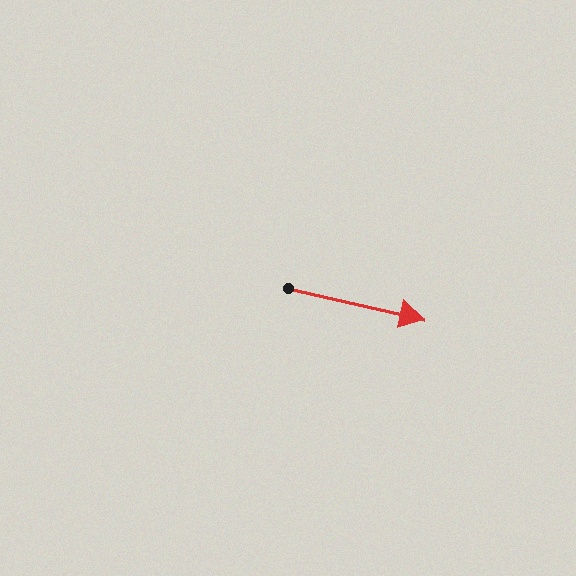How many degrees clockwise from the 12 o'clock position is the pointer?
Approximately 103 degrees.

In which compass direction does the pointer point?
East.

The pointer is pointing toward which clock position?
Roughly 3 o'clock.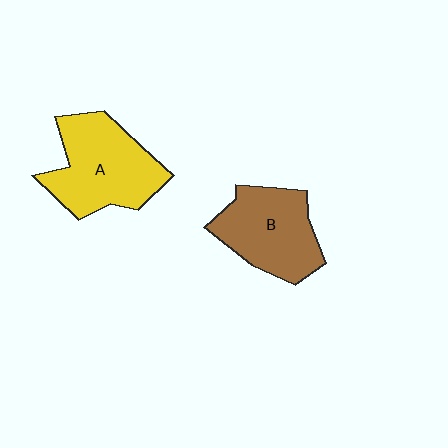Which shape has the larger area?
Shape A (yellow).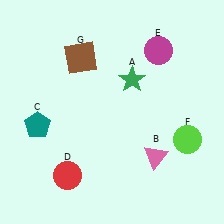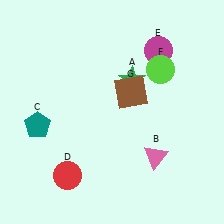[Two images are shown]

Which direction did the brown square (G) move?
The brown square (G) moved right.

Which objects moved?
The objects that moved are: the lime circle (F), the brown square (G).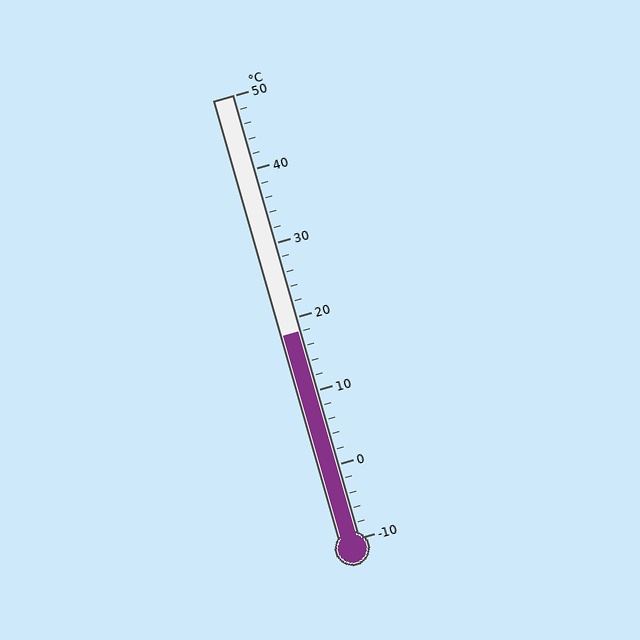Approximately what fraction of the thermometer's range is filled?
The thermometer is filled to approximately 45% of its range.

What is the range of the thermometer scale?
The thermometer scale ranges from -10°C to 50°C.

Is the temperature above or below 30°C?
The temperature is below 30°C.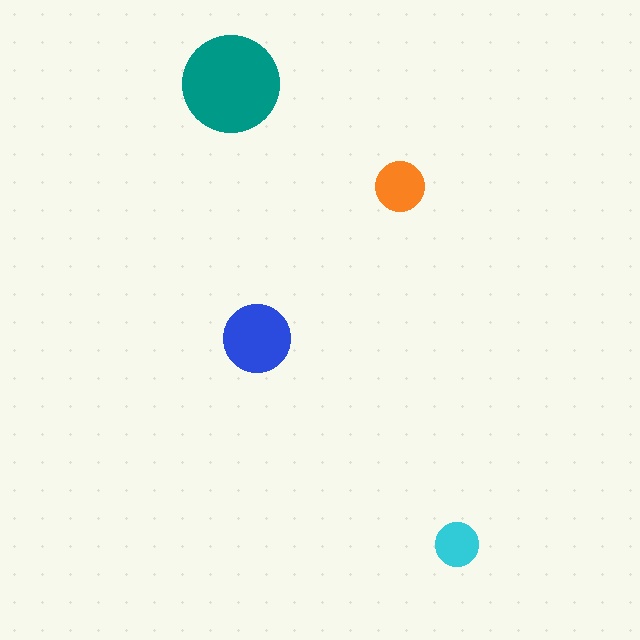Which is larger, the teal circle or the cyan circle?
The teal one.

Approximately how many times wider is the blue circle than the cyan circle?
About 1.5 times wider.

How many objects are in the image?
There are 4 objects in the image.